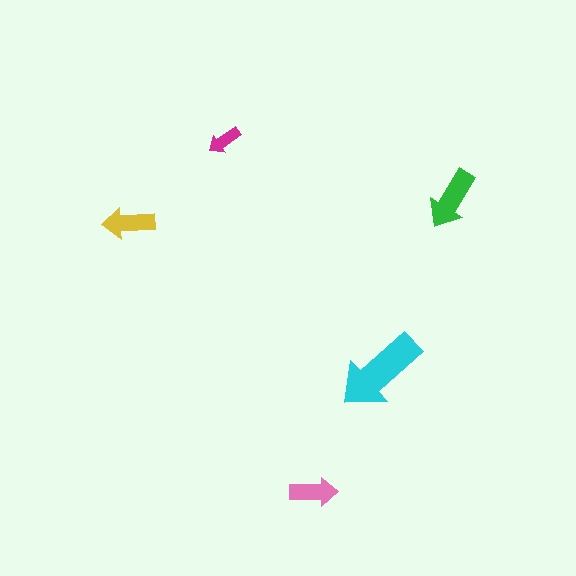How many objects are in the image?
There are 5 objects in the image.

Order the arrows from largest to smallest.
the cyan one, the green one, the yellow one, the pink one, the magenta one.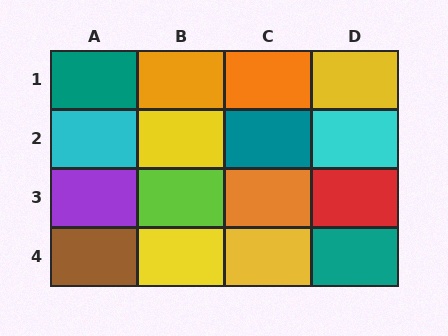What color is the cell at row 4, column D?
Teal.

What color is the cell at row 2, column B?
Yellow.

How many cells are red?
1 cell is red.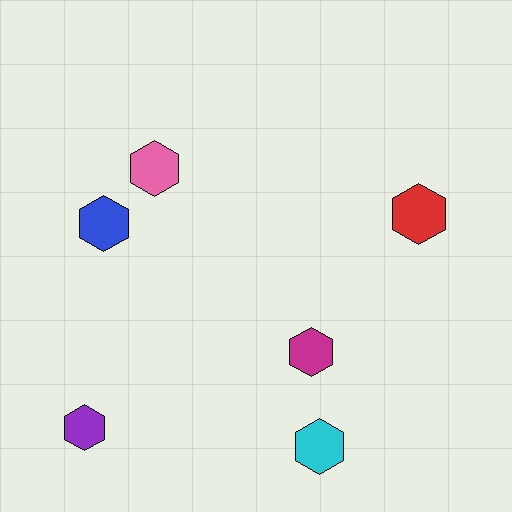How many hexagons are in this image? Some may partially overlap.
There are 6 hexagons.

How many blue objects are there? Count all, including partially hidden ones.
There is 1 blue object.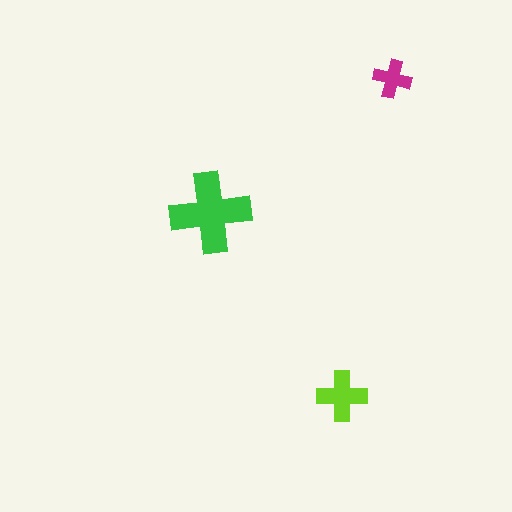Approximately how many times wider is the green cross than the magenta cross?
About 2 times wider.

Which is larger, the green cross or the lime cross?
The green one.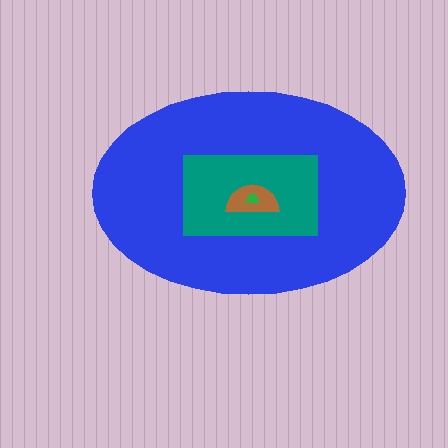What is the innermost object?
The green trapezoid.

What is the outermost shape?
The blue ellipse.